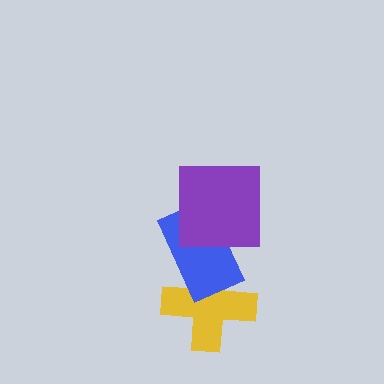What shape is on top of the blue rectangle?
The purple square is on top of the blue rectangle.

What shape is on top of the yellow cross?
The blue rectangle is on top of the yellow cross.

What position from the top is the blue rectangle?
The blue rectangle is 2nd from the top.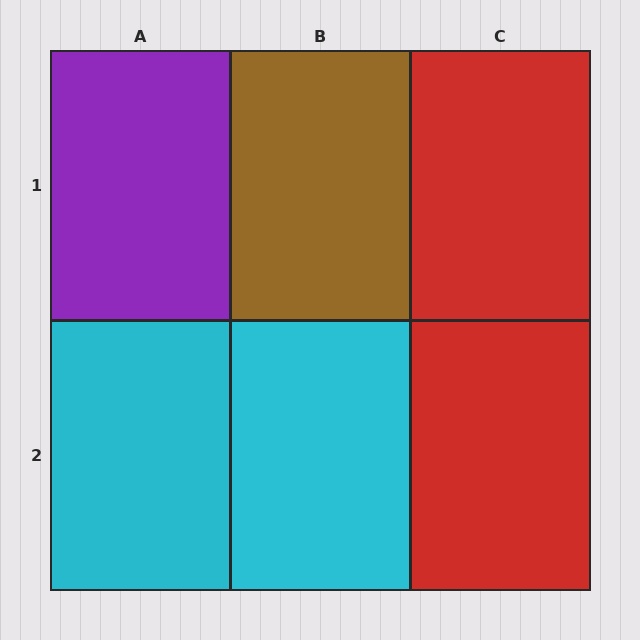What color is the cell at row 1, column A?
Purple.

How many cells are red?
2 cells are red.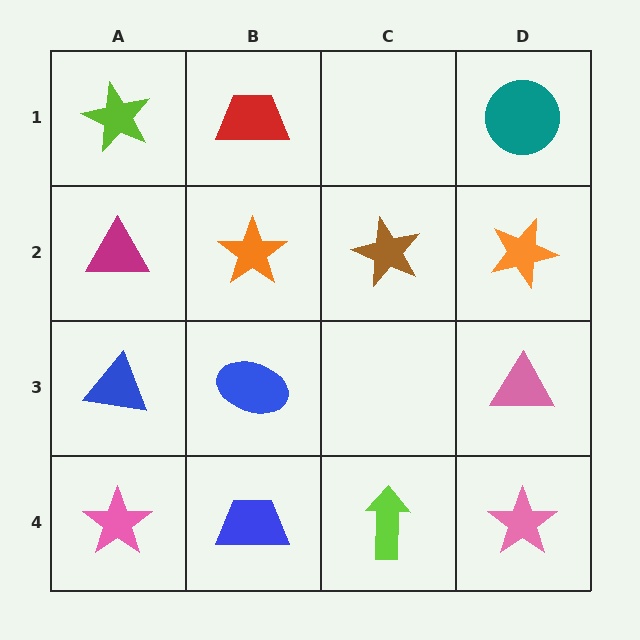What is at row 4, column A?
A pink star.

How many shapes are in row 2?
4 shapes.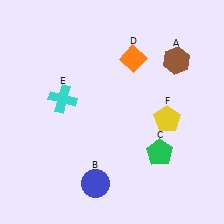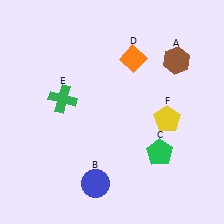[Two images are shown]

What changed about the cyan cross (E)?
In Image 1, E is cyan. In Image 2, it changed to green.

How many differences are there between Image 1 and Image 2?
There is 1 difference between the two images.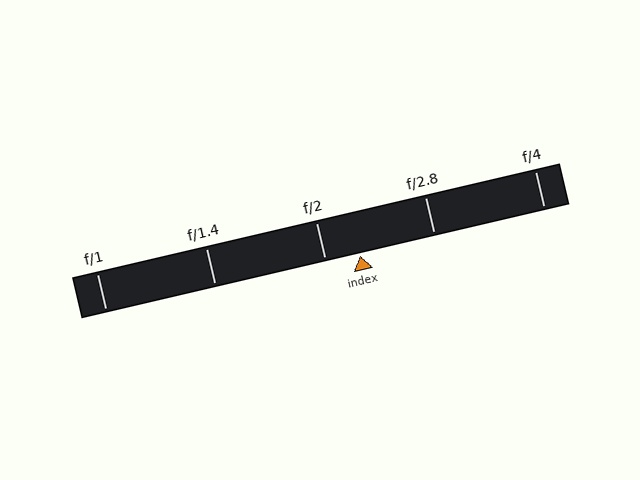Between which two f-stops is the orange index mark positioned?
The index mark is between f/2 and f/2.8.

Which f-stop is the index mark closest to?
The index mark is closest to f/2.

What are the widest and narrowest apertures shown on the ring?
The widest aperture shown is f/1 and the narrowest is f/4.